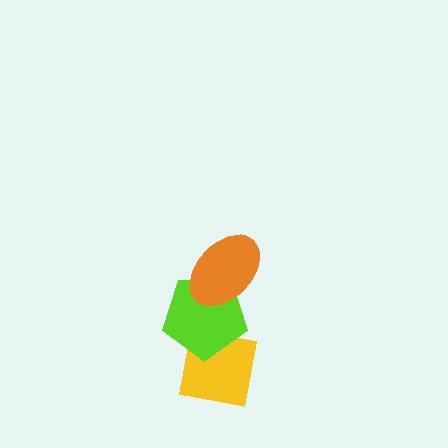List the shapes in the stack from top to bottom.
From top to bottom: the orange ellipse, the lime pentagon, the yellow square.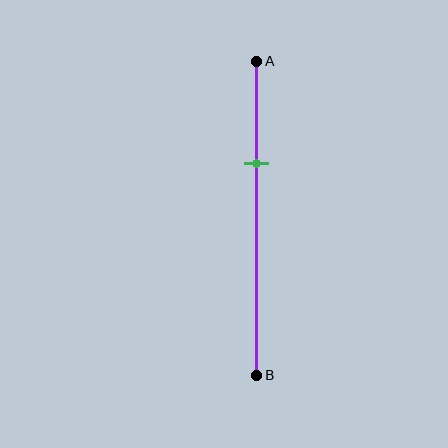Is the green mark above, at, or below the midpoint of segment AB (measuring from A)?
The green mark is above the midpoint of segment AB.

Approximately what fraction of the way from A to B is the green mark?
The green mark is approximately 35% of the way from A to B.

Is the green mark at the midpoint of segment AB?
No, the mark is at about 35% from A, not at the 50% midpoint.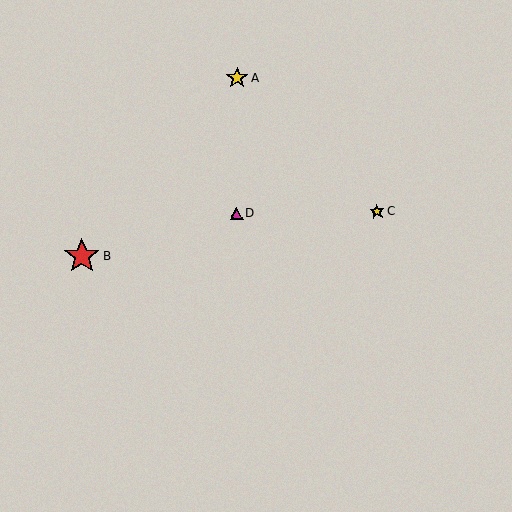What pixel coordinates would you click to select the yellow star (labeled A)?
Click at (237, 78) to select the yellow star A.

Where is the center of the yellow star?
The center of the yellow star is at (377, 212).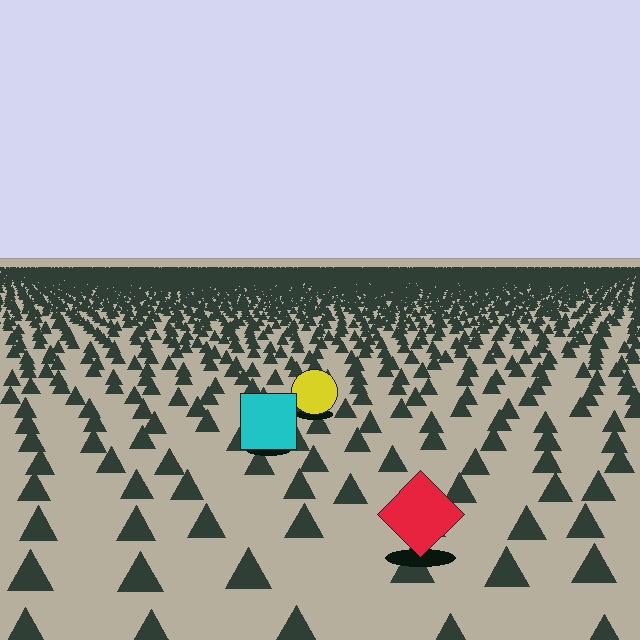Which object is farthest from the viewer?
The yellow circle is farthest from the viewer. It appears smaller and the ground texture around it is denser.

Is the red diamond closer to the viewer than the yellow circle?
Yes. The red diamond is closer — you can tell from the texture gradient: the ground texture is coarser near it.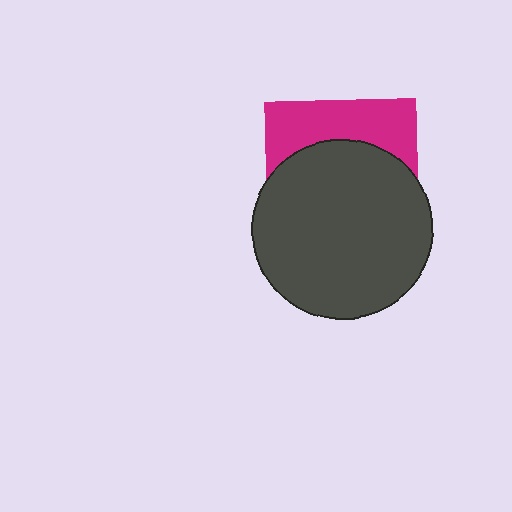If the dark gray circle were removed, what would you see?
You would see the complete magenta square.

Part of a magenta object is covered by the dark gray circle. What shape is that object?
It is a square.